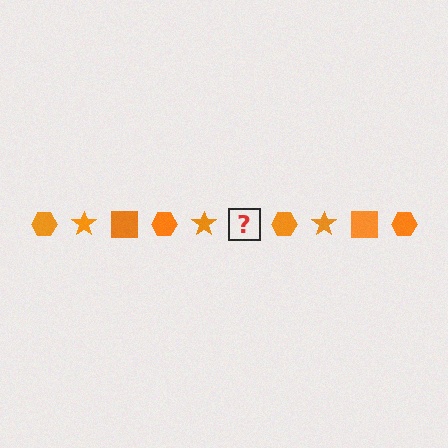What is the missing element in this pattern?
The missing element is an orange square.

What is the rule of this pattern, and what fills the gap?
The rule is that the pattern cycles through hexagon, star, square shapes in orange. The gap should be filled with an orange square.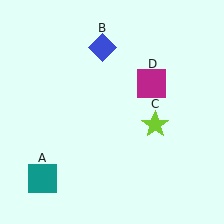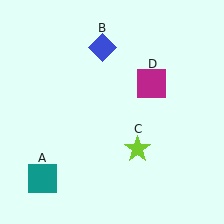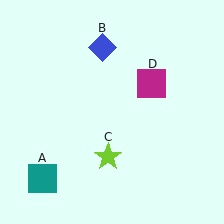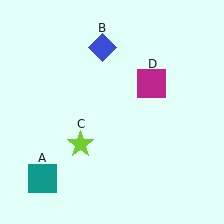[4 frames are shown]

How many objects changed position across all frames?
1 object changed position: lime star (object C).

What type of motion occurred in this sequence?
The lime star (object C) rotated clockwise around the center of the scene.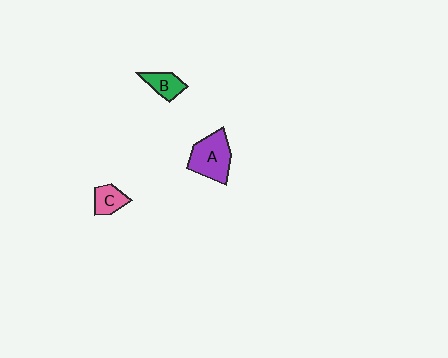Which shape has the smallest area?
Shape C (pink).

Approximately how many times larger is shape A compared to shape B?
Approximately 1.9 times.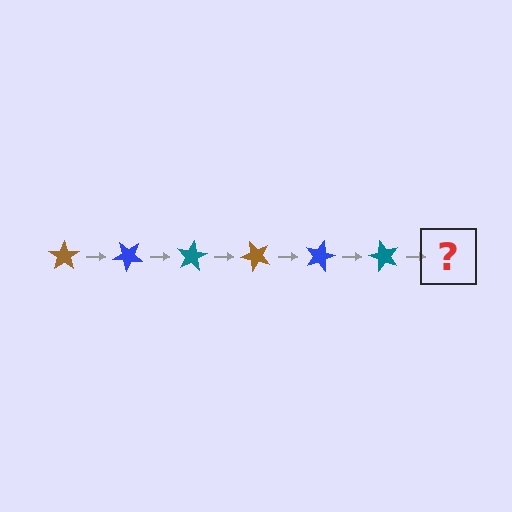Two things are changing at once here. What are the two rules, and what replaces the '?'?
The two rules are that it rotates 40 degrees each step and the color cycles through brown, blue, and teal. The '?' should be a brown star, rotated 240 degrees from the start.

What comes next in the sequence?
The next element should be a brown star, rotated 240 degrees from the start.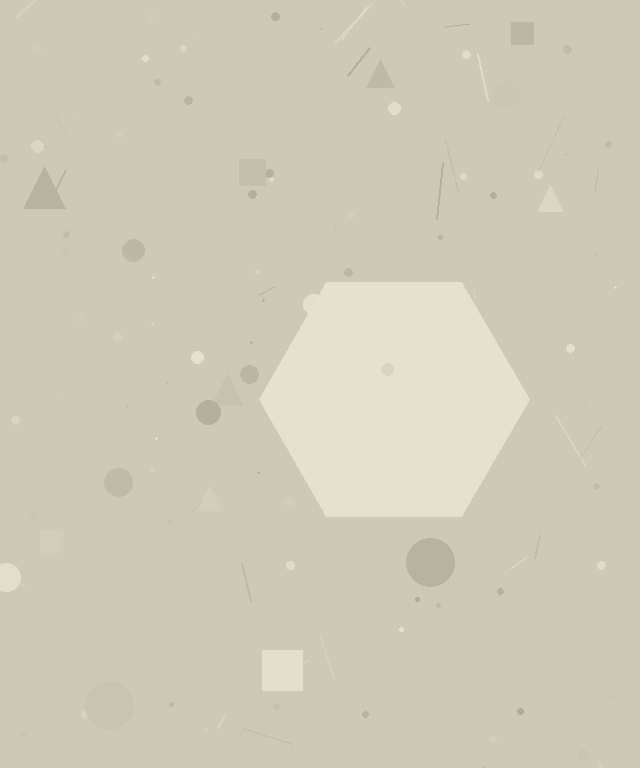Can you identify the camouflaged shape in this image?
The camouflaged shape is a hexagon.